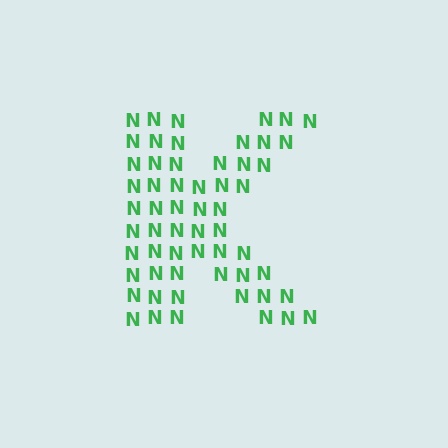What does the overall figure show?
The overall figure shows the letter K.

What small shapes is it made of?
It is made of small letter N's.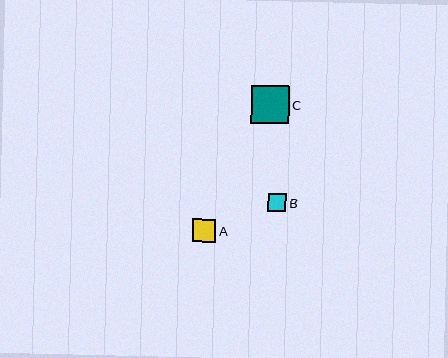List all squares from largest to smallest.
From largest to smallest: C, A, B.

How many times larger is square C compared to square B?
Square C is approximately 2.2 times the size of square B.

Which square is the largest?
Square C is the largest with a size of approximately 38 pixels.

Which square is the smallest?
Square B is the smallest with a size of approximately 18 pixels.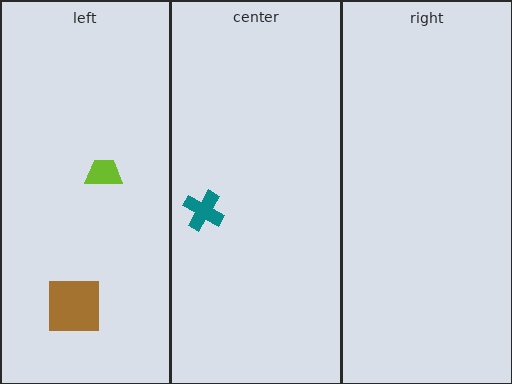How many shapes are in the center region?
1.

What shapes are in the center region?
The teal cross.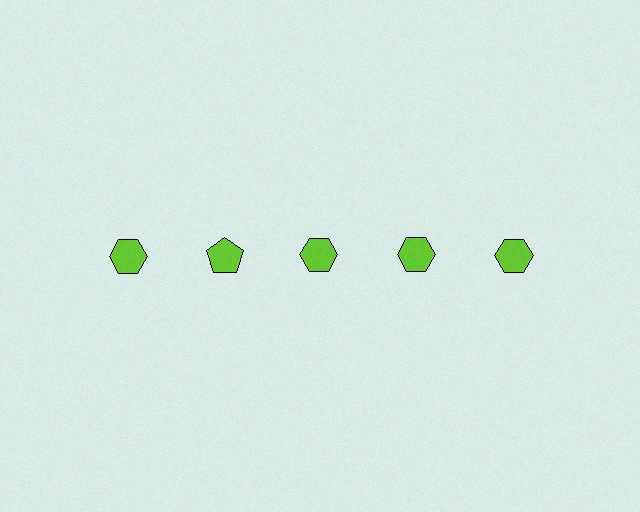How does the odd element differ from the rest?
It has a different shape: pentagon instead of hexagon.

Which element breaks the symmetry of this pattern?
The lime pentagon in the top row, second from left column breaks the symmetry. All other shapes are lime hexagons.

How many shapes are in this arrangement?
There are 5 shapes arranged in a grid pattern.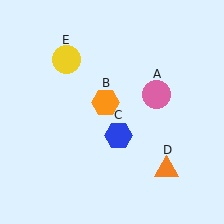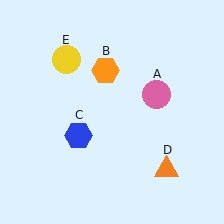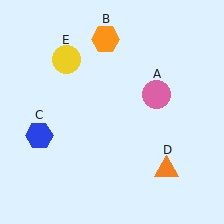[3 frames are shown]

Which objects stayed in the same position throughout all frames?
Pink circle (object A) and orange triangle (object D) and yellow circle (object E) remained stationary.